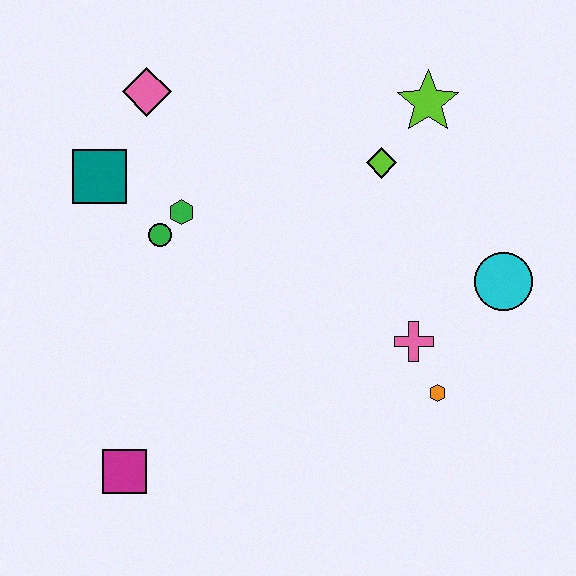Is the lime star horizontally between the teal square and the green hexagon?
No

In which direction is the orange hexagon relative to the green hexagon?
The orange hexagon is to the right of the green hexagon.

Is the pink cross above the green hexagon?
No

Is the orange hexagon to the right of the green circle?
Yes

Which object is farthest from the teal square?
The cyan circle is farthest from the teal square.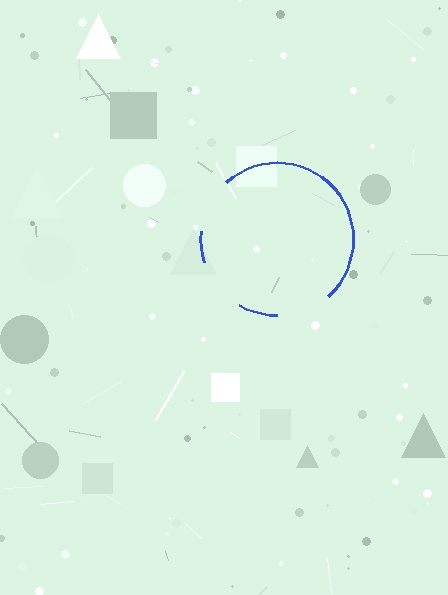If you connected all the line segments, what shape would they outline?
They would outline a circle.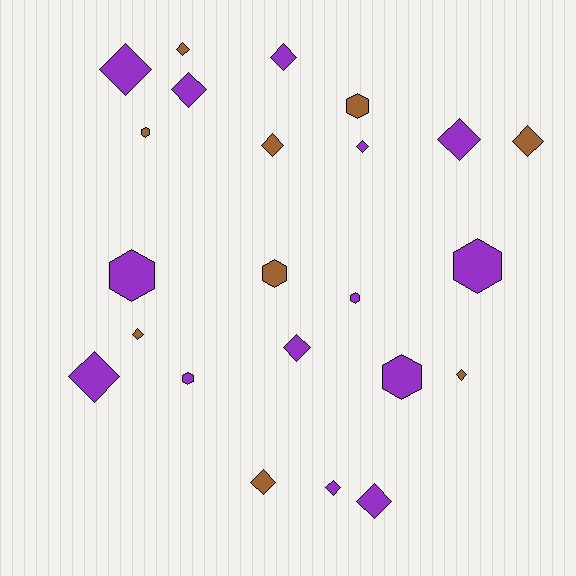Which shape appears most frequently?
Diamond, with 15 objects.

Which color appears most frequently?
Purple, with 14 objects.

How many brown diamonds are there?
There are 6 brown diamonds.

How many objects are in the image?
There are 23 objects.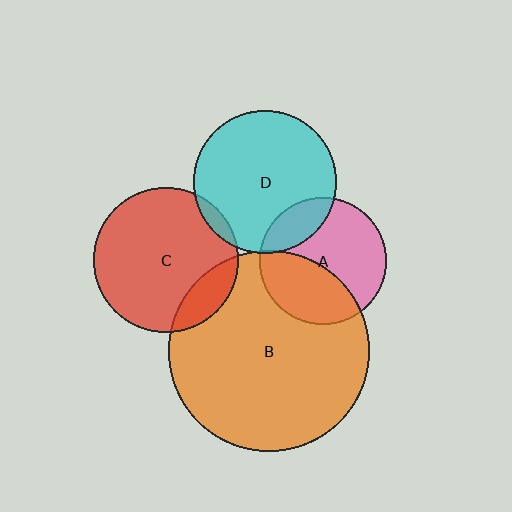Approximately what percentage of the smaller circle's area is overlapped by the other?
Approximately 5%.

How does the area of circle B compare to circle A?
Approximately 2.5 times.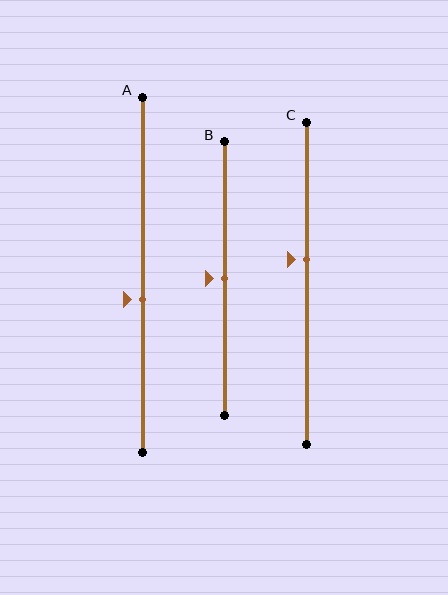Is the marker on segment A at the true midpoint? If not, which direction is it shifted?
No, the marker on segment A is shifted downward by about 7% of the segment length.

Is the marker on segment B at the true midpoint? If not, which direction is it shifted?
Yes, the marker on segment B is at the true midpoint.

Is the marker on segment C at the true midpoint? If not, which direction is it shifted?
No, the marker on segment C is shifted upward by about 8% of the segment length.